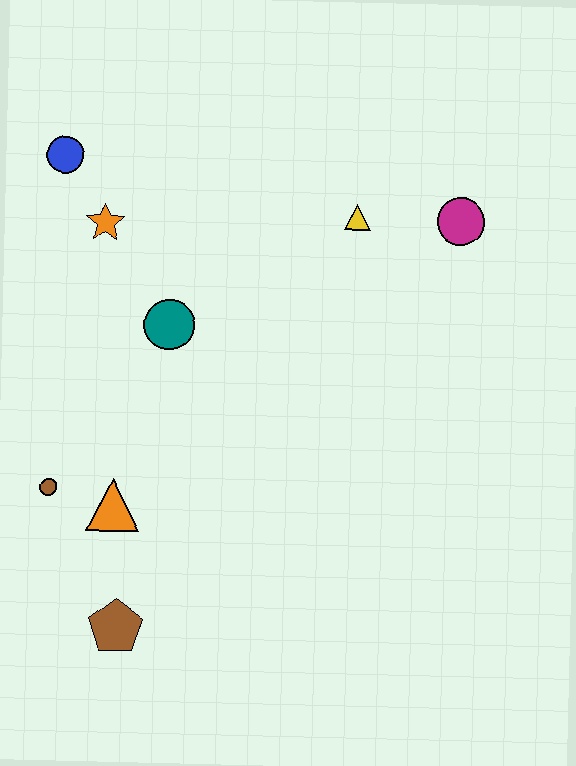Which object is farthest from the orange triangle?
The magenta circle is farthest from the orange triangle.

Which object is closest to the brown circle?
The orange triangle is closest to the brown circle.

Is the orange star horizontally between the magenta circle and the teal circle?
No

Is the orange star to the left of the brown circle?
No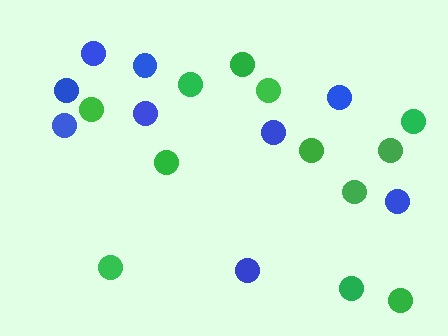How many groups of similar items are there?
There are 2 groups: one group of green circles (12) and one group of blue circles (9).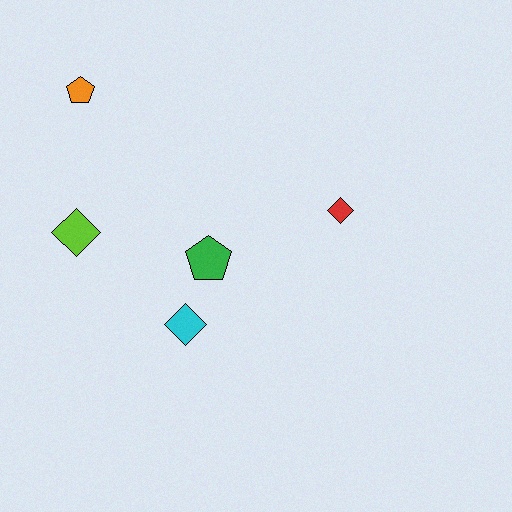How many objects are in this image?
There are 5 objects.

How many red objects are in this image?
There is 1 red object.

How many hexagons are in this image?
There are no hexagons.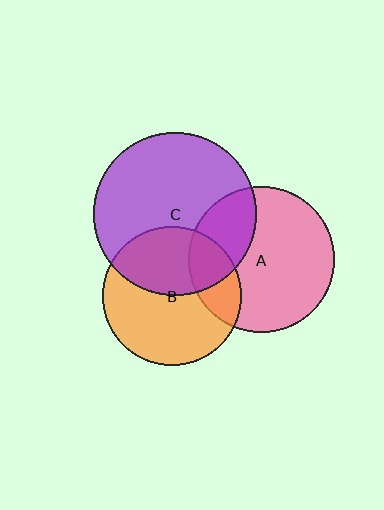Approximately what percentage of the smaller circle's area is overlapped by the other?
Approximately 30%.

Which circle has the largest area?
Circle C (purple).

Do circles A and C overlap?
Yes.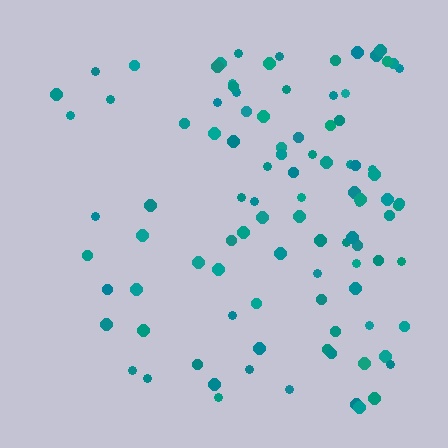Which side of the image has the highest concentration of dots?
The right.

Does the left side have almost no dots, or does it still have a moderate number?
Still a moderate number, just noticeably fewer than the right.